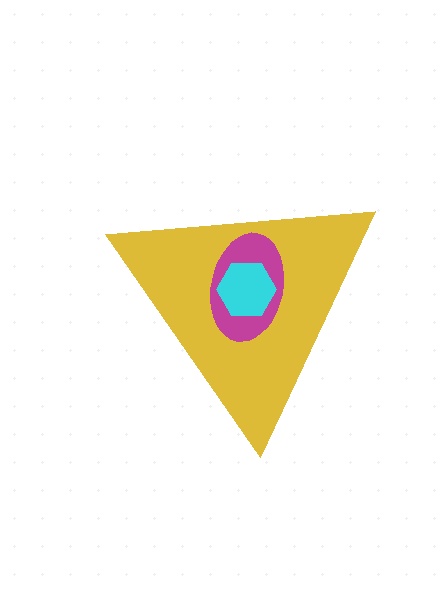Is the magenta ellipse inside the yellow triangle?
Yes.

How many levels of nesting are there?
3.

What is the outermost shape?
The yellow triangle.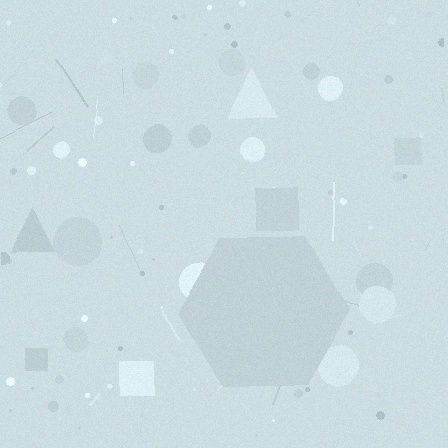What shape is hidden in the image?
A hexagon is hidden in the image.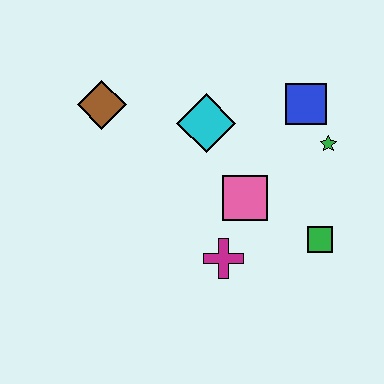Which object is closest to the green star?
The blue square is closest to the green star.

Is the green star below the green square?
No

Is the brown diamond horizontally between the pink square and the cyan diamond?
No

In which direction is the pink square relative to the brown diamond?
The pink square is to the right of the brown diamond.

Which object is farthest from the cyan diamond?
The green square is farthest from the cyan diamond.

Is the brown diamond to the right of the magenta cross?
No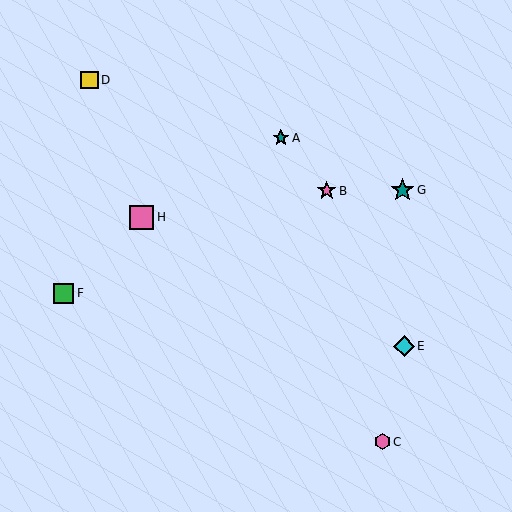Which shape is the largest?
The pink square (labeled H) is the largest.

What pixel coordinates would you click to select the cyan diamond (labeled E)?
Click at (404, 346) to select the cyan diamond E.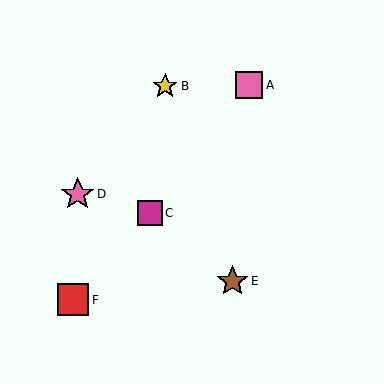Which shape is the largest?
The pink star (labeled D) is the largest.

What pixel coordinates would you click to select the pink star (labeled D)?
Click at (78, 194) to select the pink star D.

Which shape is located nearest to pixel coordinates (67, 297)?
The red square (labeled F) at (73, 300) is nearest to that location.